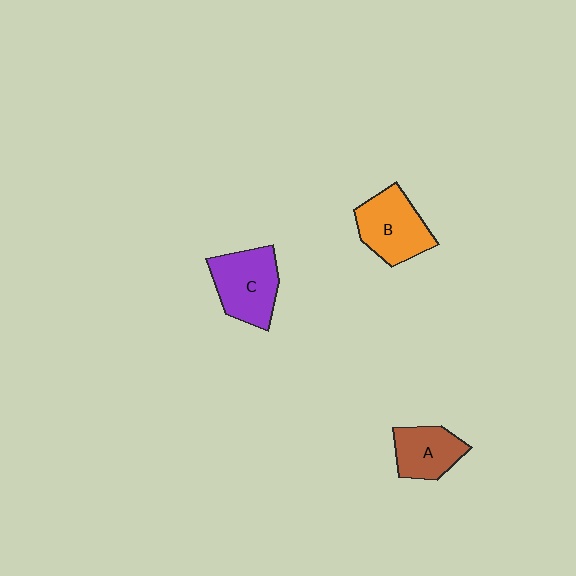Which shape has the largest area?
Shape C (purple).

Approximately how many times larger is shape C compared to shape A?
Approximately 1.4 times.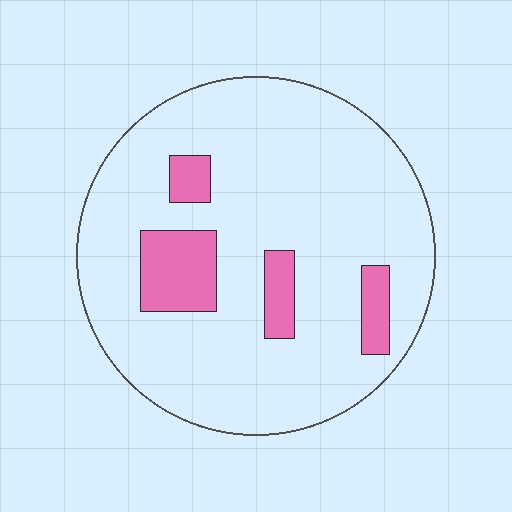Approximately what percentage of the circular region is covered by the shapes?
Approximately 15%.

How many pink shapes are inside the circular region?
4.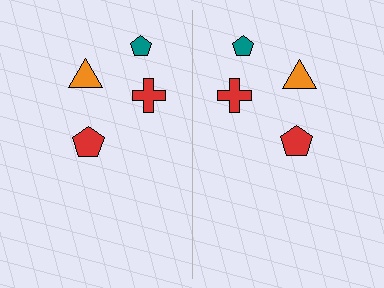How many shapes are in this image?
There are 8 shapes in this image.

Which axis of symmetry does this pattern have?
The pattern has a vertical axis of symmetry running through the center of the image.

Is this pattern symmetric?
Yes, this pattern has bilateral (reflection) symmetry.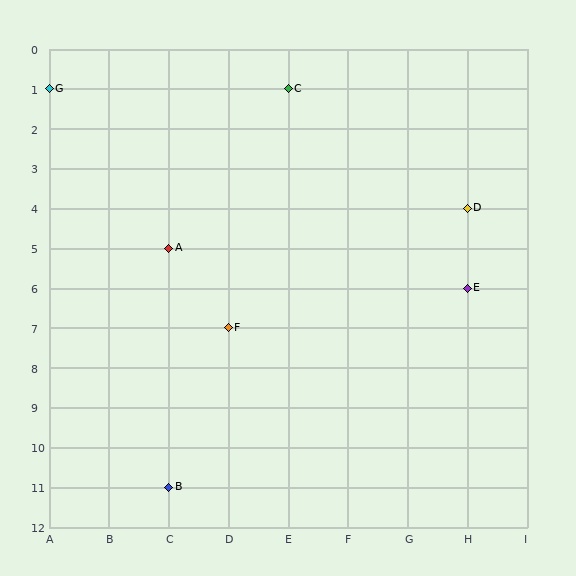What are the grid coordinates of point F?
Point F is at grid coordinates (D, 7).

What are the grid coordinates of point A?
Point A is at grid coordinates (C, 5).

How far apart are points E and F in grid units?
Points E and F are 4 columns and 1 row apart (about 4.1 grid units diagonally).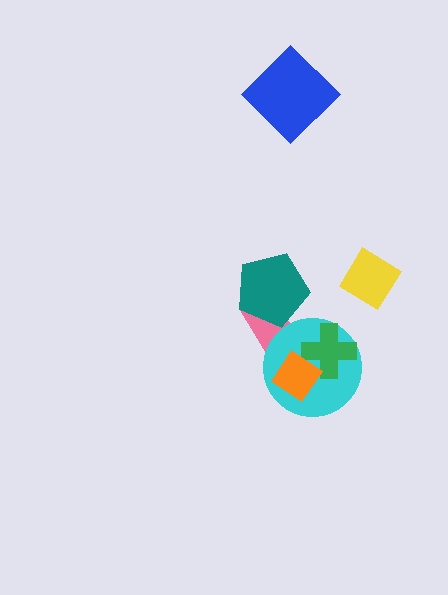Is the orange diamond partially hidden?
No, no other shape covers it.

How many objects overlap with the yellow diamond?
0 objects overlap with the yellow diamond.